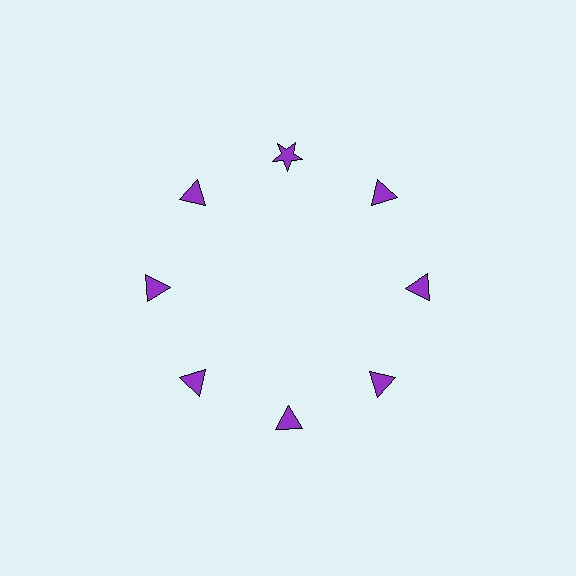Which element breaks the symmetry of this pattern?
The purple star at roughly the 12 o'clock position breaks the symmetry. All other shapes are purple triangles.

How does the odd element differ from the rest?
It has a different shape: star instead of triangle.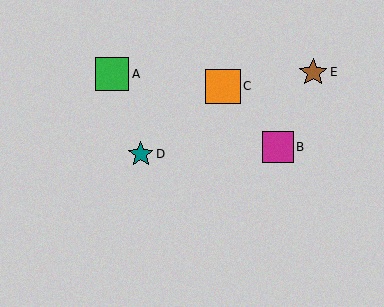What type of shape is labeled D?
Shape D is a teal star.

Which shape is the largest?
The orange square (labeled C) is the largest.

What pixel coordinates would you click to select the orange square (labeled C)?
Click at (223, 86) to select the orange square C.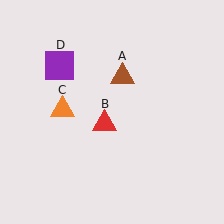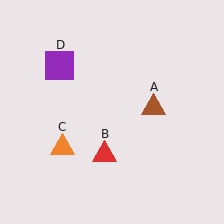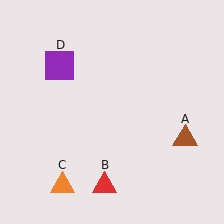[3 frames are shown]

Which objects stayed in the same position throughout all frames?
Purple square (object D) remained stationary.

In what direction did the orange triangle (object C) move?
The orange triangle (object C) moved down.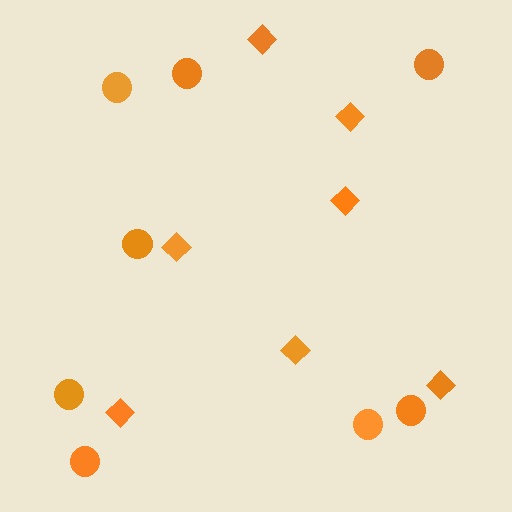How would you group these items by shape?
There are 2 groups: one group of diamonds (7) and one group of circles (8).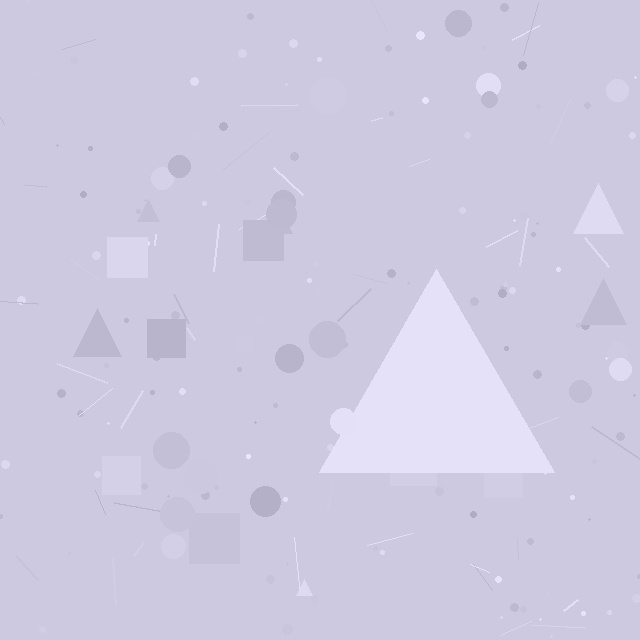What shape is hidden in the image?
A triangle is hidden in the image.